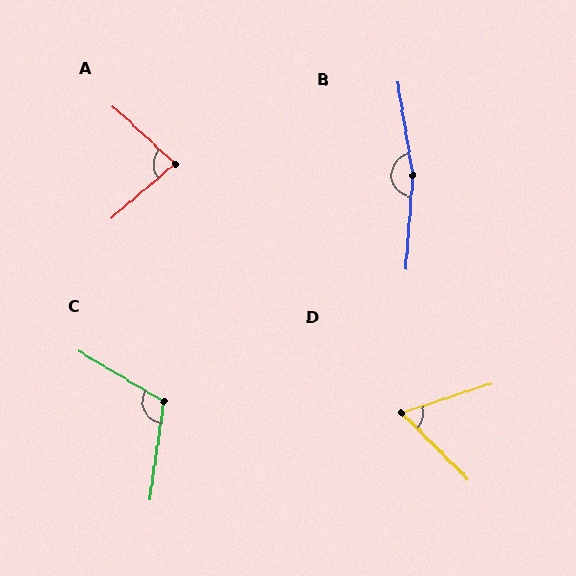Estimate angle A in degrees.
Approximately 83 degrees.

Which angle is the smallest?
D, at approximately 63 degrees.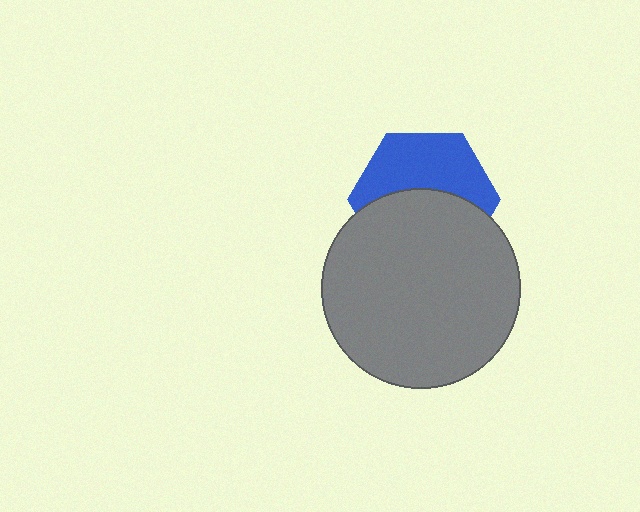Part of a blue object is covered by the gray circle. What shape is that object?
It is a hexagon.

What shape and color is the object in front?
The object in front is a gray circle.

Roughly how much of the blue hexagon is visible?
About half of it is visible (roughly 48%).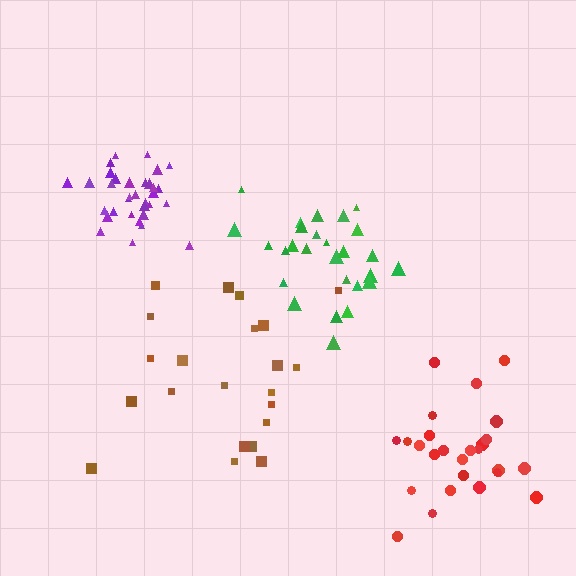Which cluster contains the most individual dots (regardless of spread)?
Purple (33).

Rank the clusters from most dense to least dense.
purple, green, red, brown.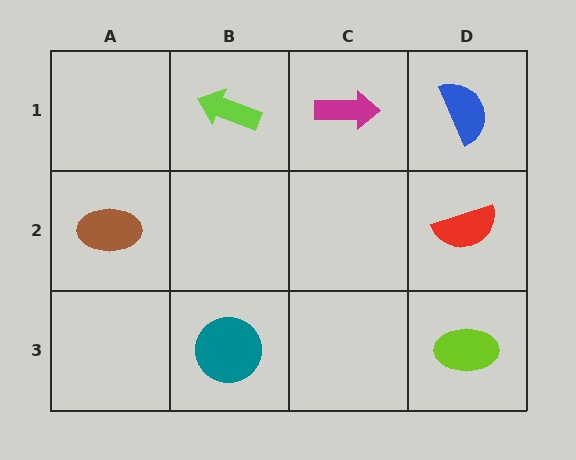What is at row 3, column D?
A lime ellipse.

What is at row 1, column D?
A blue semicircle.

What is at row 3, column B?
A teal circle.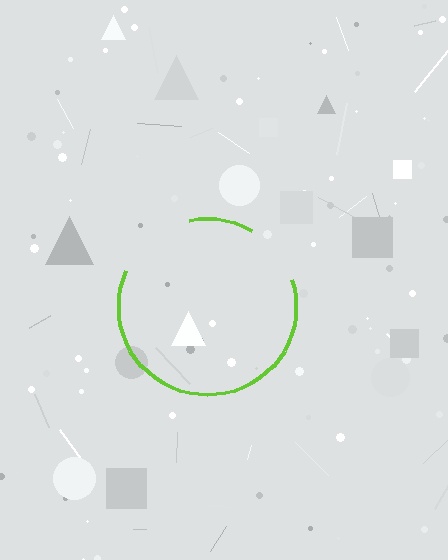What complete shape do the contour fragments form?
The contour fragments form a circle.